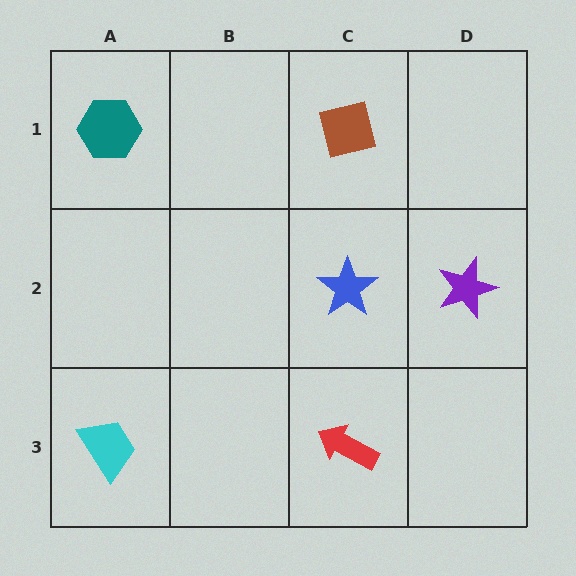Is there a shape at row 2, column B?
No, that cell is empty.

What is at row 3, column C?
A red arrow.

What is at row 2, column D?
A purple star.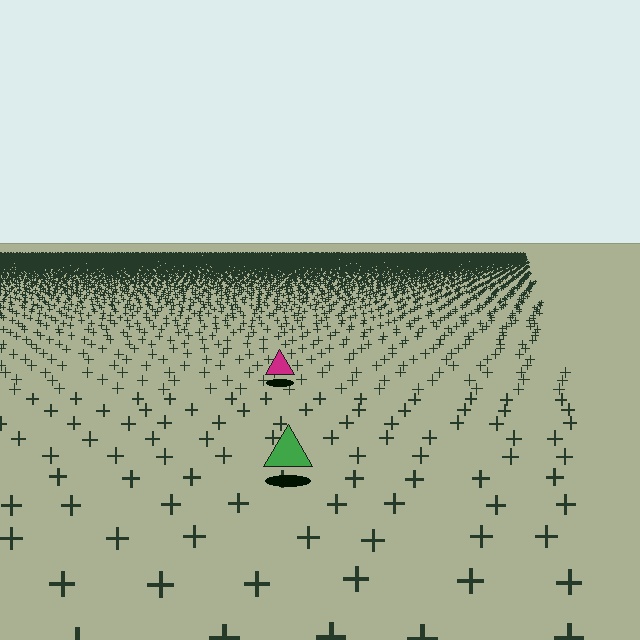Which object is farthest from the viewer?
The magenta triangle is farthest from the viewer. It appears smaller and the ground texture around it is denser.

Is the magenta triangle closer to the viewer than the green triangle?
No. The green triangle is closer — you can tell from the texture gradient: the ground texture is coarser near it.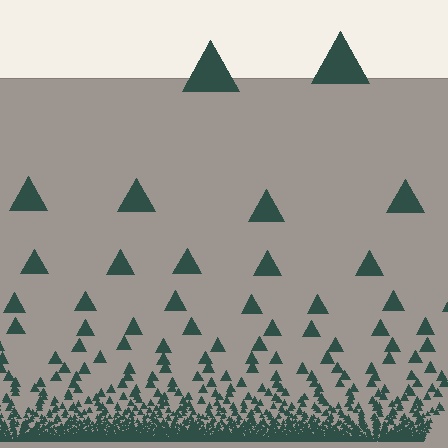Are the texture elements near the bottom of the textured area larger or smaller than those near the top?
Smaller. The gradient is inverted — elements near the bottom are smaller and denser.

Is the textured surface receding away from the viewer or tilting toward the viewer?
The surface appears to tilt toward the viewer. Texture elements get larger and sparser toward the top.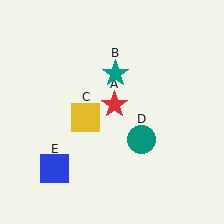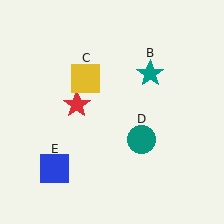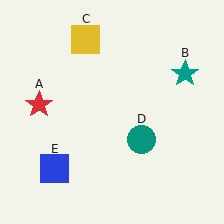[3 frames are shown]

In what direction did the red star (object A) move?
The red star (object A) moved left.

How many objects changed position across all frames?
3 objects changed position: red star (object A), teal star (object B), yellow square (object C).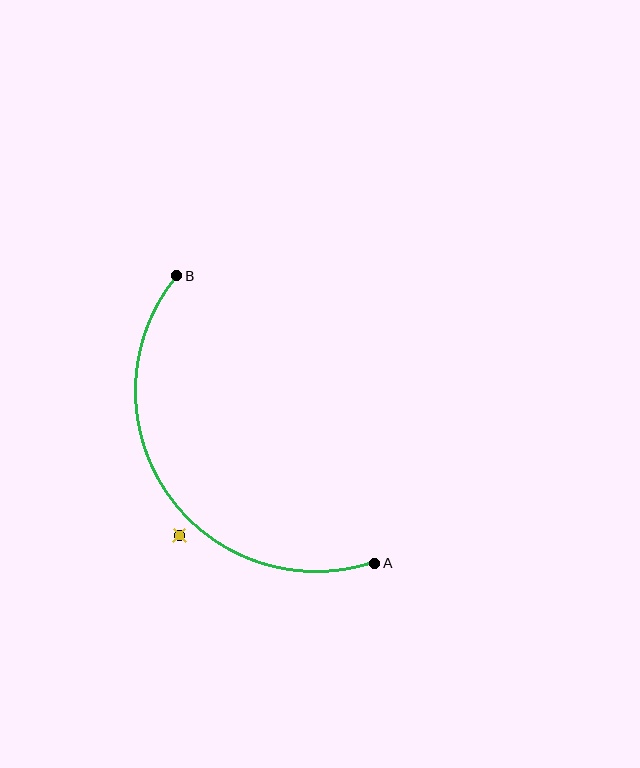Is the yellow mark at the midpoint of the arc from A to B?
No — the yellow mark does not lie on the arc at all. It sits slightly outside the curve.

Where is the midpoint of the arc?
The arc midpoint is the point on the curve farthest from the straight line joining A and B. It sits below and to the left of that line.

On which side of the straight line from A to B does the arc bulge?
The arc bulges below and to the left of the straight line connecting A and B.